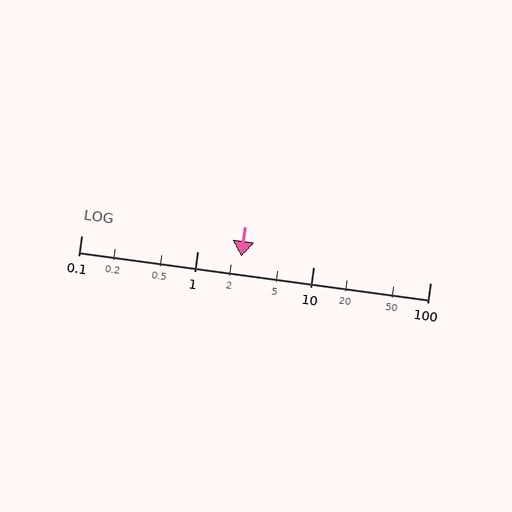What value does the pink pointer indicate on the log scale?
The pointer indicates approximately 2.4.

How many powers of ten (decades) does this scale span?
The scale spans 3 decades, from 0.1 to 100.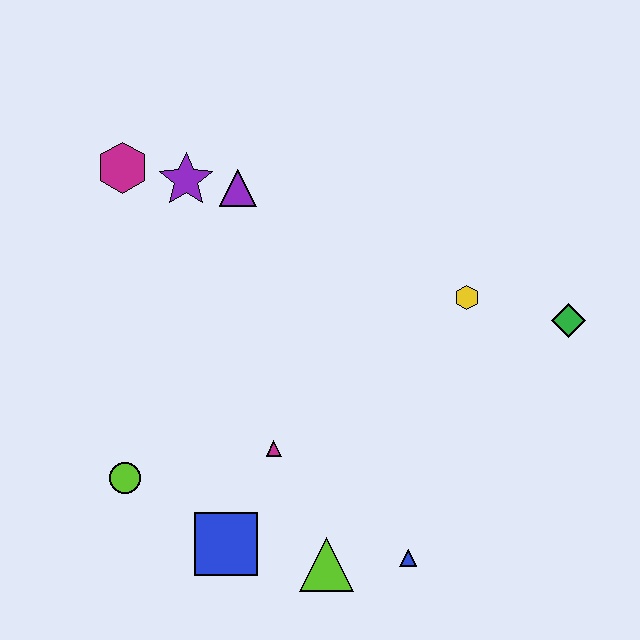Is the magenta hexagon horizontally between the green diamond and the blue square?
No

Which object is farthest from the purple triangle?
The blue triangle is farthest from the purple triangle.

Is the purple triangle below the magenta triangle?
No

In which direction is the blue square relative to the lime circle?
The blue square is to the right of the lime circle.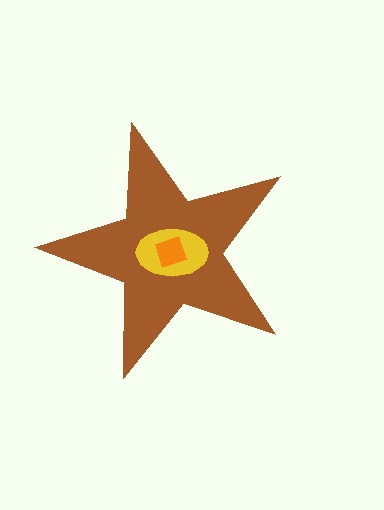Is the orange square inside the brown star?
Yes.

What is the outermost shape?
The brown star.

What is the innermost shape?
The orange square.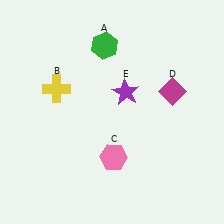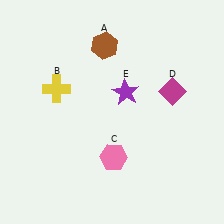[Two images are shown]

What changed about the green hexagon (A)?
In Image 1, A is green. In Image 2, it changed to brown.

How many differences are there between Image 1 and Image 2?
There is 1 difference between the two images.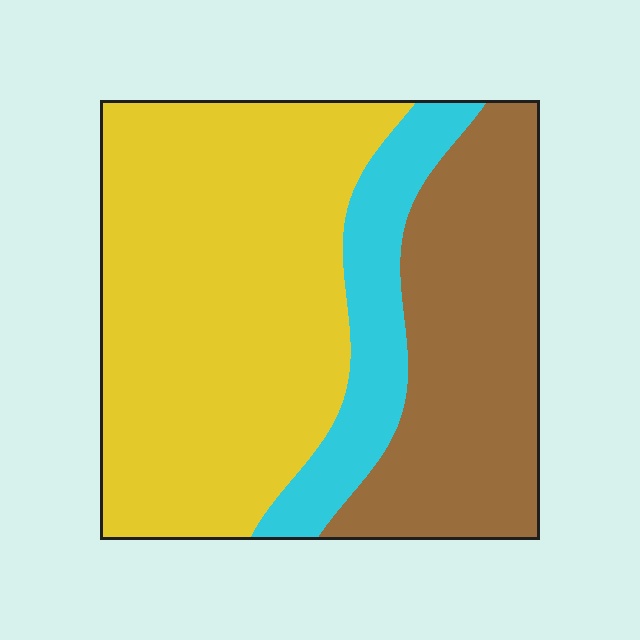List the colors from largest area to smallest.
From largest to smallest: yellow, brown, cyan.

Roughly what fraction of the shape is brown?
Brown covers roughly 30% of the shape.